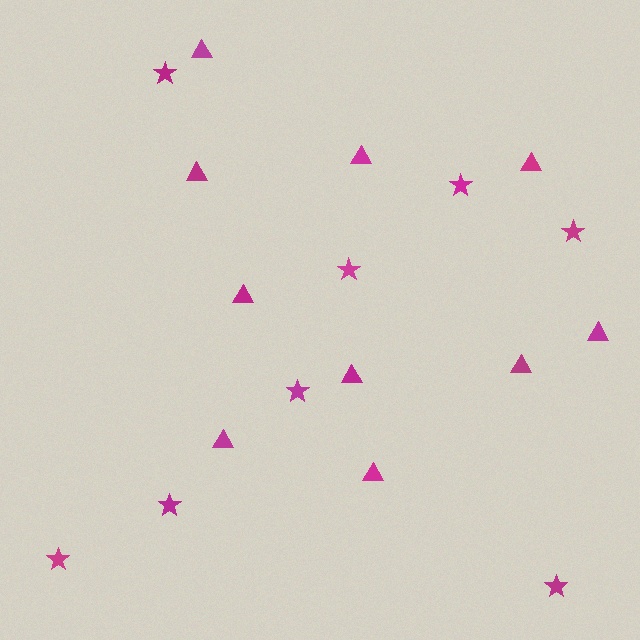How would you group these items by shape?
There are 2 groups: one group of stars (8) and one group of triangles (10).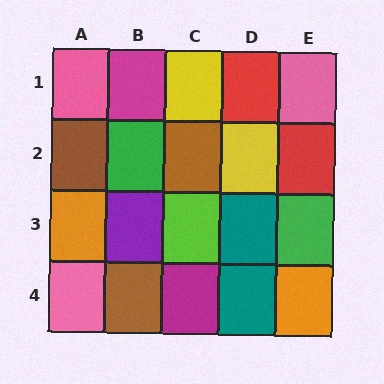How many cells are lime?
1 cell is lime.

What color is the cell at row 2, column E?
Red.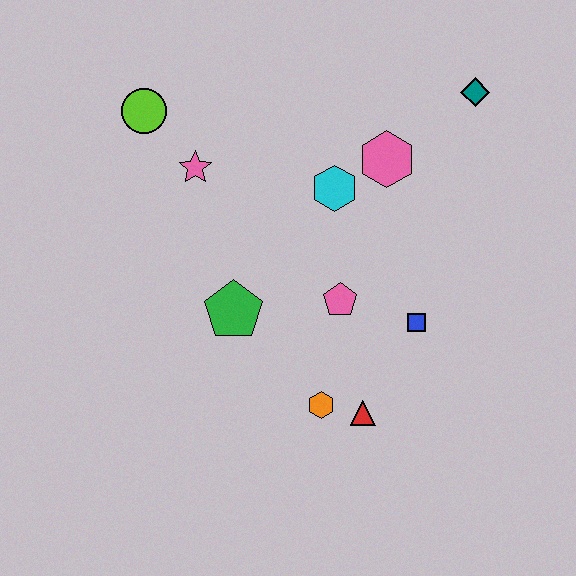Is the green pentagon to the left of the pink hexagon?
Yes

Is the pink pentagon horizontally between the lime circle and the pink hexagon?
Yes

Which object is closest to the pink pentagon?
The blue square is closest to the pink pentagon.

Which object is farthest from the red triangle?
The lime circle is farthest from the red triangle.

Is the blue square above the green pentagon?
No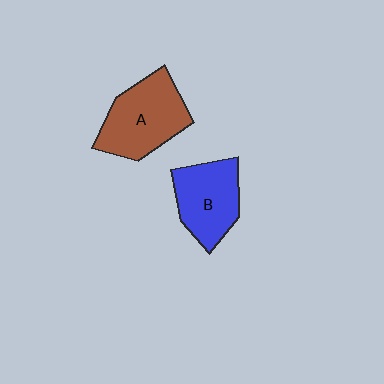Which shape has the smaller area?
Shape B (blue).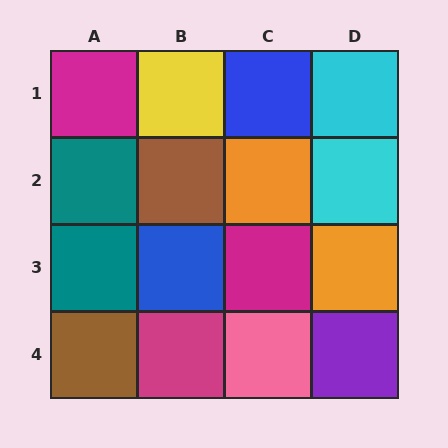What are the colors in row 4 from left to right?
Brown, magenta, pink, purple.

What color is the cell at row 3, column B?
Blue.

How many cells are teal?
2 cells are teal.